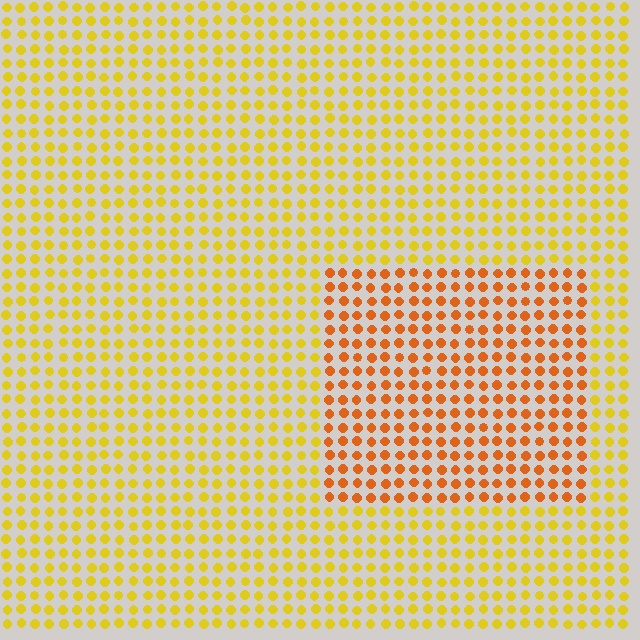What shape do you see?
I see a rectangle.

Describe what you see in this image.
The image is filled with small yellow elements in a uniform arrangement. A rectangle-shaped region is visible where the elements are tinted to a slightly different hue, forming a subtle color boundary.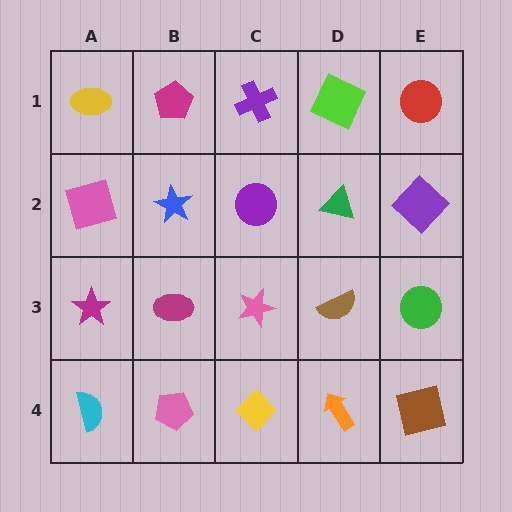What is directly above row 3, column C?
A purple circle.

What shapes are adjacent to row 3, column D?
A green triangle (row 2, column D), an orange arrow (row 4, column D), a pink star (row 3, column C), a green circle (row 3, column E).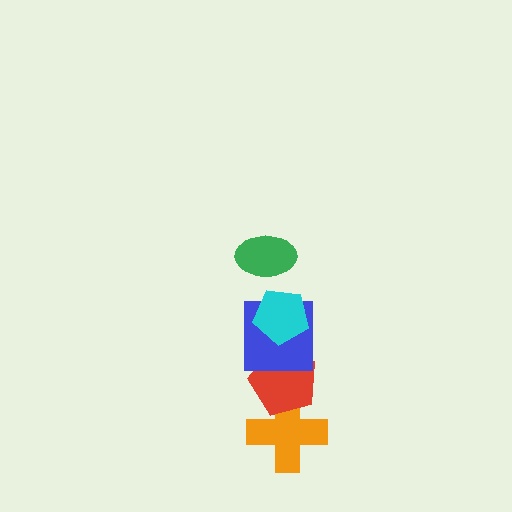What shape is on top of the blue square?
The cyan pentagon is on top of the blue square.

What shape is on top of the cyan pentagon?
The green ellipse is on top of the cyan pentagon.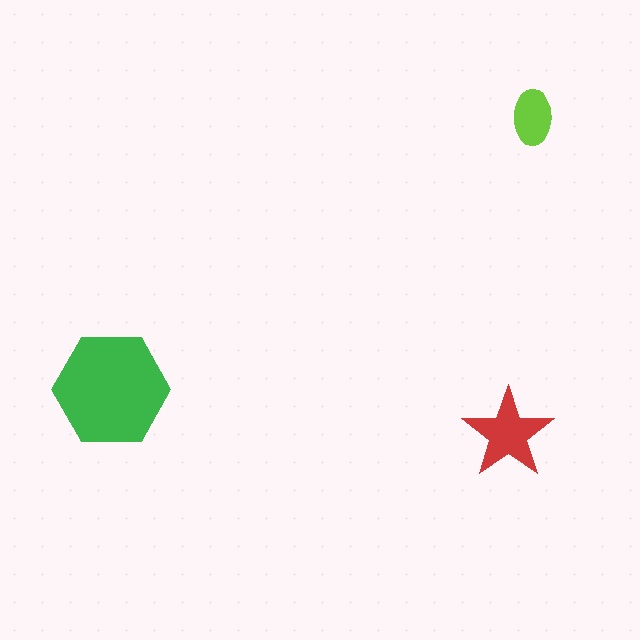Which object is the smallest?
The lime ellipse.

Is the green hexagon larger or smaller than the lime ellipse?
Larger.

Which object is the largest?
The green hexagon.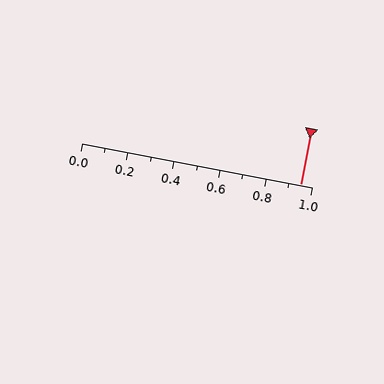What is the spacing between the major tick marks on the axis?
The major ticks are spaced 0.2 apart.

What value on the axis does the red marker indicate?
The marker indicates approximately 0.95.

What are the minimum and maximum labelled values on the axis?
The axis runs from 0.0 to 1.0.